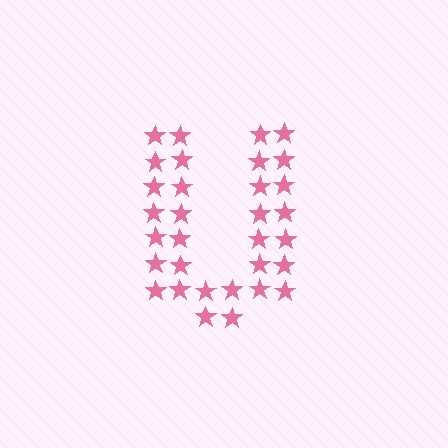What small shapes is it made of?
It is made of small stars.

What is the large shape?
The large shape is the letter U.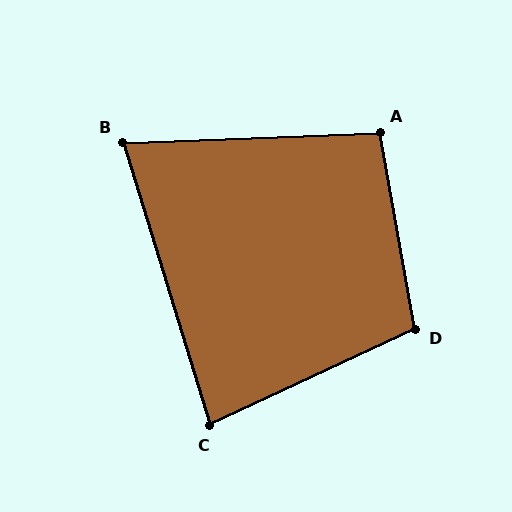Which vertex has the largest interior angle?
D, at approximately 105 degrees.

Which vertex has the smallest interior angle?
B, at approximately 75 degrees.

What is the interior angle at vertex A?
Approximately 98 degrees (obtuse).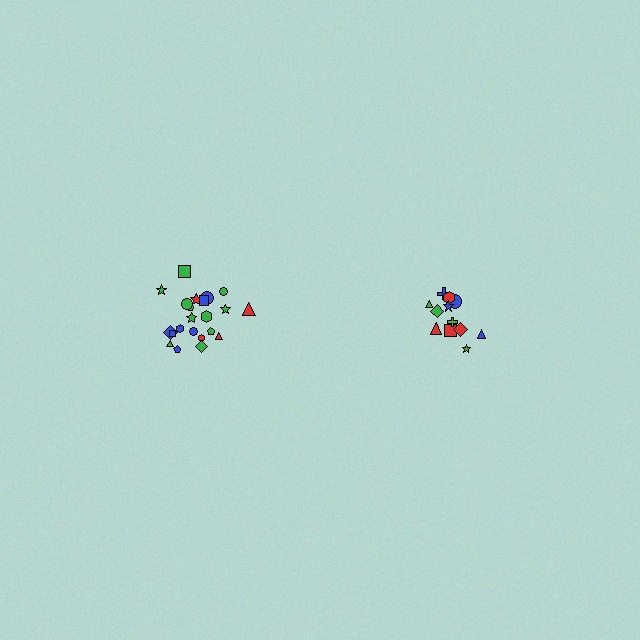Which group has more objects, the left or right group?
The left group.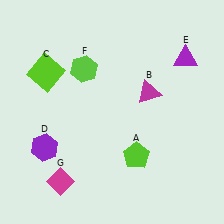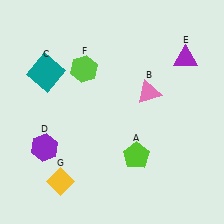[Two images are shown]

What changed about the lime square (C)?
In Image 1, C is lime. In Image 2, it changed to teal.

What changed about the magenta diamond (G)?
In Image 1, G is magenta. In Image 2, it changed to yellow.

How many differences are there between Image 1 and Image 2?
There are 3 differences between the two images.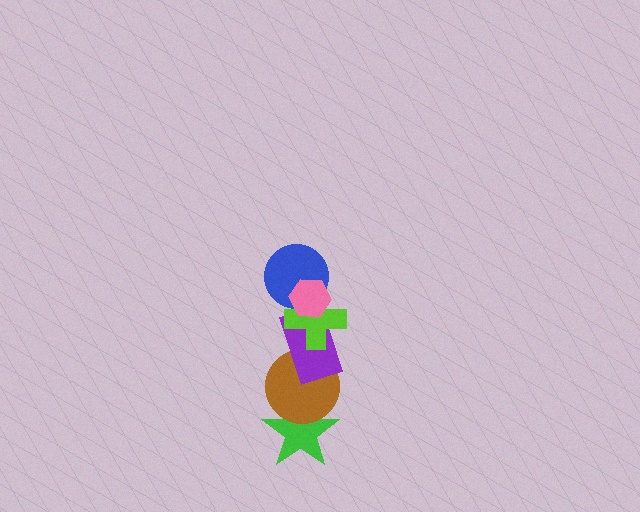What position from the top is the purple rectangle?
The purple rectangle is 4th from the top.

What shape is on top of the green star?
The brown circle is on top of the green star.